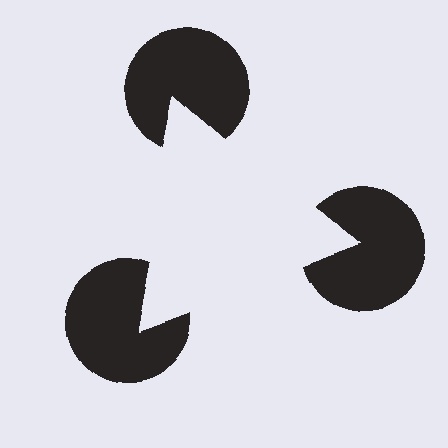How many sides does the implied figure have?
3 sides.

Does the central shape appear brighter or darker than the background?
It typically appears slightly brighter than the background, even though no actual brightness change is drawn.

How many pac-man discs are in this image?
There are 3 — one at each vertex of the illusory triangle.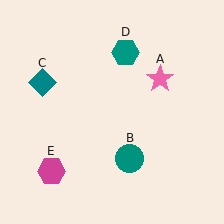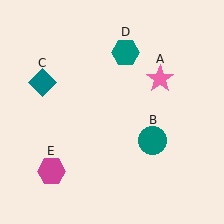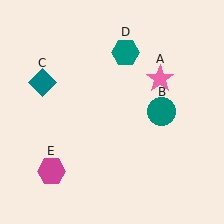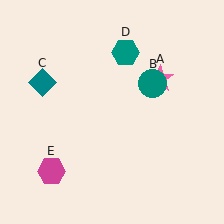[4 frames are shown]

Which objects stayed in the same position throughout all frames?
Pink star (object A) and teal diamond (object C) and teal hexagon (object D) and magenta hexagon (object E) remained stationary.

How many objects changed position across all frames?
1 object changed position: teal circle (object B).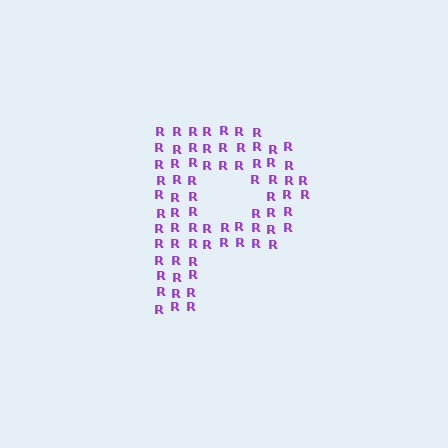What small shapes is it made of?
It is made of small letter R's.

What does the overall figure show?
The overall figure shows the letter P.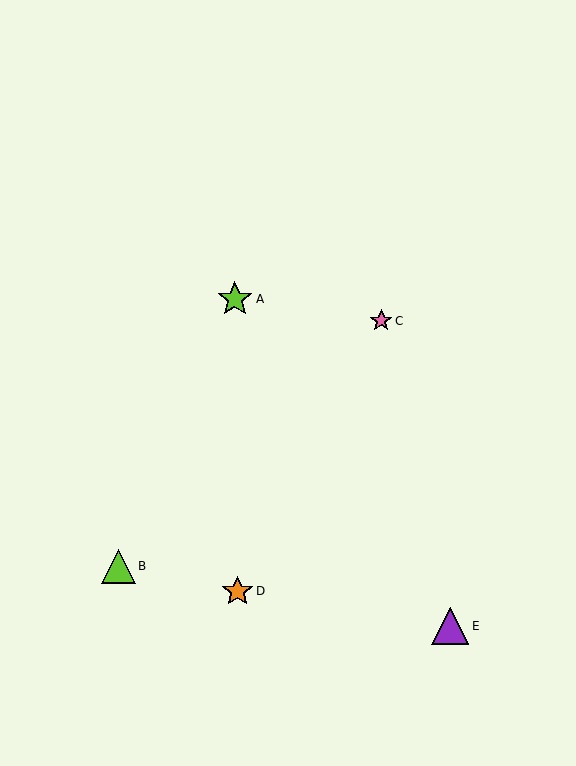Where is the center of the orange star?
The center of the orange star is at (238, 591).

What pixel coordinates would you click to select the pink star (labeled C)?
Click at (381, 321) to select the pink star C.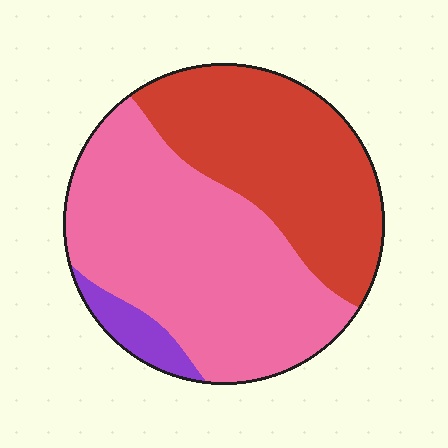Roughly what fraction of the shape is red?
Red covers around 40% of the shape.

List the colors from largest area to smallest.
From largest to smallest: pink, red, purple.